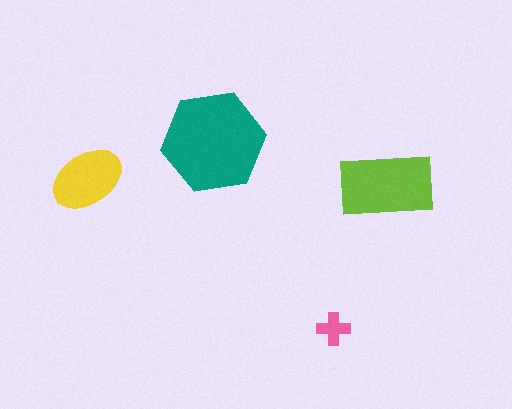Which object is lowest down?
The pink cross is bottommost.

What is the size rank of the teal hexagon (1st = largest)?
1st.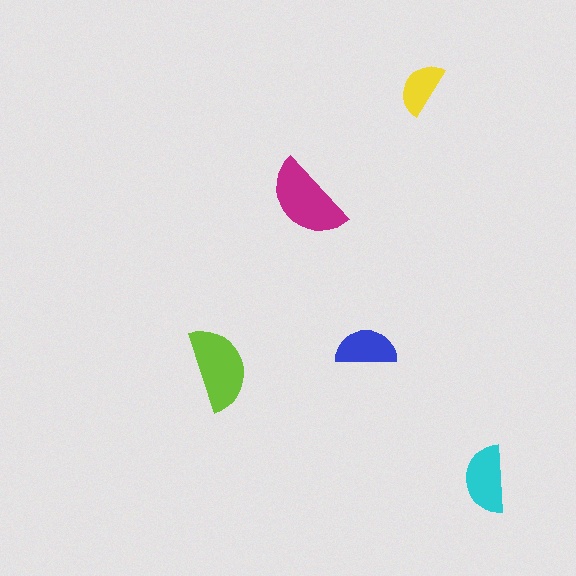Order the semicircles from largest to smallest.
the magenta one, the lime one, the cyan one, the blue one, the yellow one.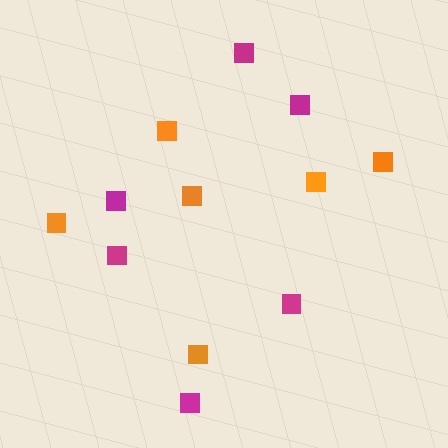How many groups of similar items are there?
There are 2 groups: one group of orange squares (6) and one group of magenta squares (6).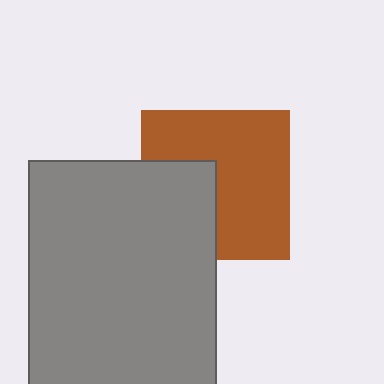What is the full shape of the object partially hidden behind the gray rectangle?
The partially hidden object is a brown square.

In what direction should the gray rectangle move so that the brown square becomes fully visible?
The gray rectangle should move left. That is the shortest direction to clear the overlap and leave the brown square fully visible.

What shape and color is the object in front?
The object in front is a gray rectangle.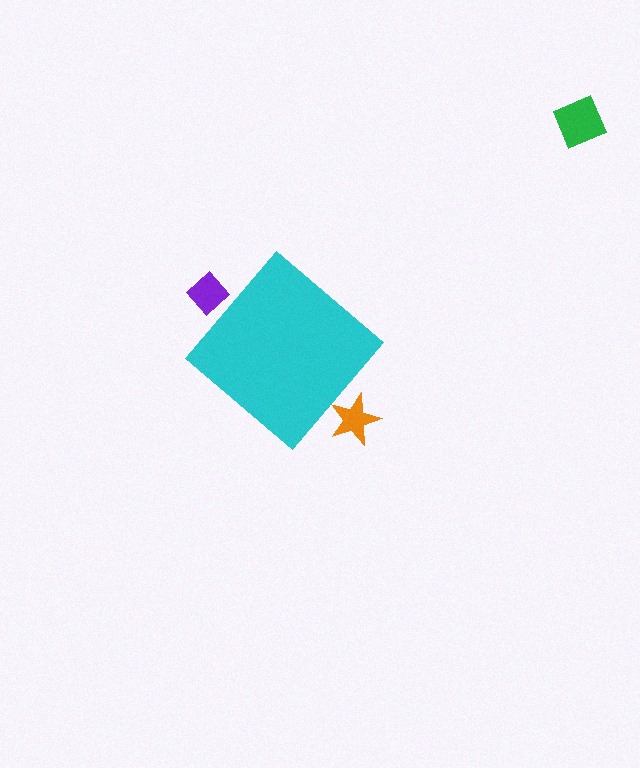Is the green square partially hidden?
No, the green square is fully visible.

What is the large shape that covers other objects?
A cyan diamond.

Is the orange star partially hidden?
Yes, the orange star is partially hidden behind the cyan diamond.